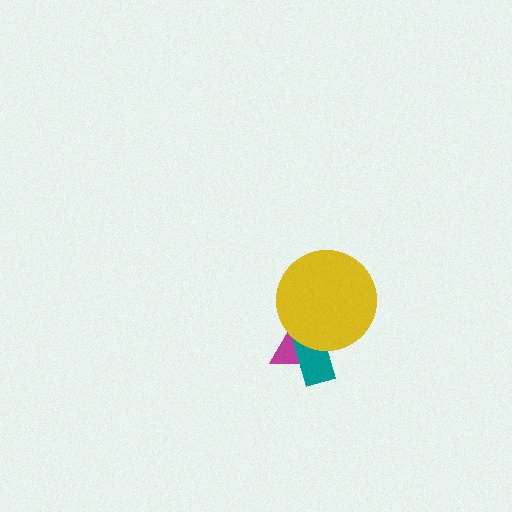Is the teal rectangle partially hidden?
Yes, it is partially covered by another shape.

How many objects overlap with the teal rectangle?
2 objects overlap with the teal rectangle.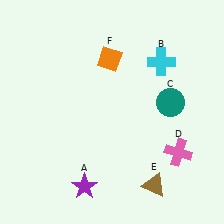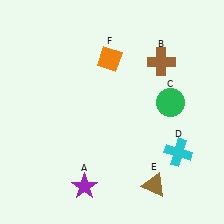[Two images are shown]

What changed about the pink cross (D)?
In Image 1, D is pink. In Image 2, it changed to cyan.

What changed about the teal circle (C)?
In Image 1, C is teal. In Image 2, it changed to green.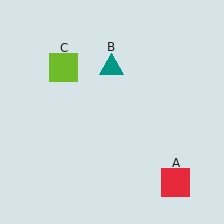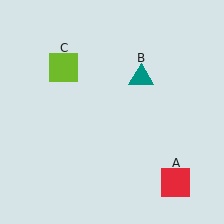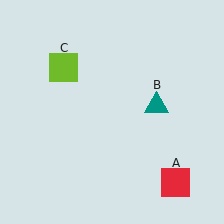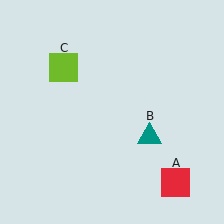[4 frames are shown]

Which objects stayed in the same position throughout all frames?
Red square (object A) and lime square (object C) remained stationary.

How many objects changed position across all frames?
1 object changed position: teal triangle (object B).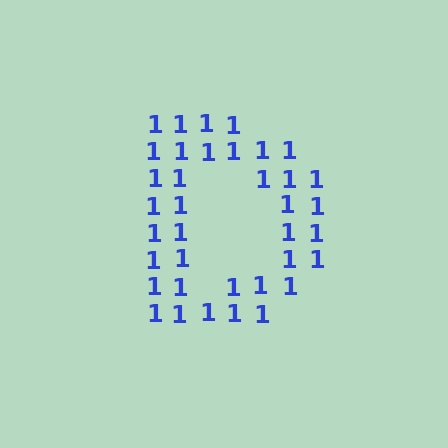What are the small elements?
The small elements are digit 1's.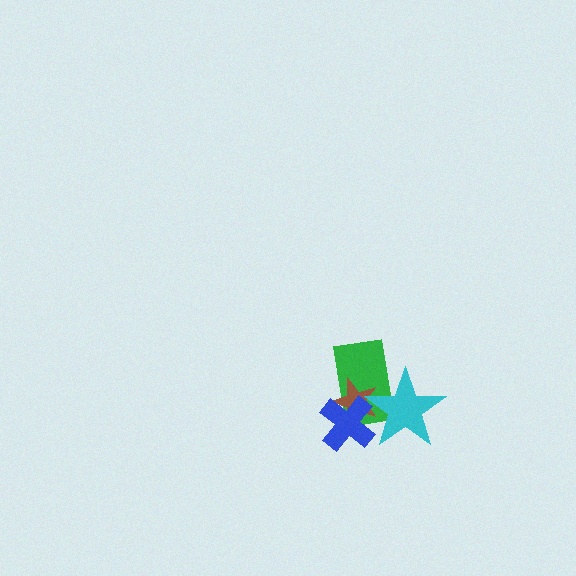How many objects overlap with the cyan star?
3 objects overlap with the cyan star.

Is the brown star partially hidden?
Yes, it is partially covered by another shape.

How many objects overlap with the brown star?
3 objects overlap with the brown star.